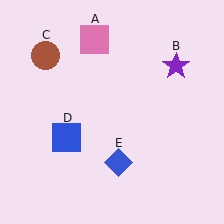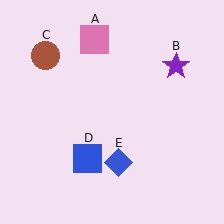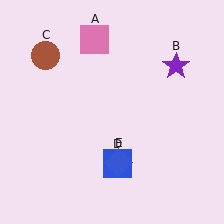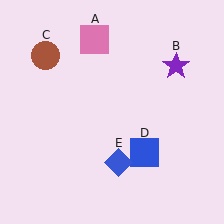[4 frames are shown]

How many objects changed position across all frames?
1 object changed position: blue square (object D).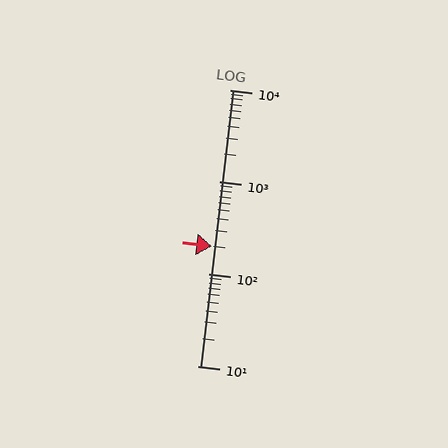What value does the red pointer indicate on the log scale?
The pointer indicates approximately 200.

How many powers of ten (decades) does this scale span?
The scale spans 3 decades, from 10 to 10000.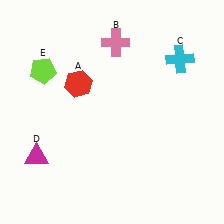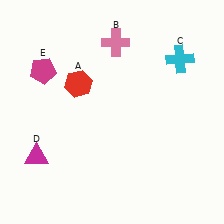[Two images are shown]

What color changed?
The pentagon (E) changed from lime in Image 1 to magenta in Image 2.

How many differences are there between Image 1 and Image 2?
There is 1 difference between the two images.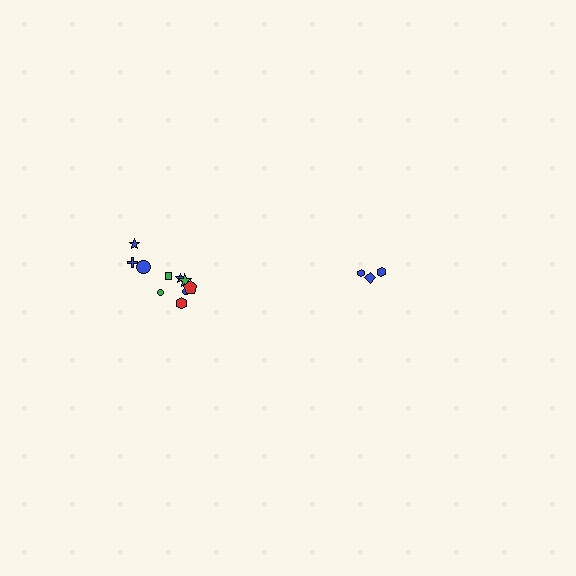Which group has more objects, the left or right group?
The left group.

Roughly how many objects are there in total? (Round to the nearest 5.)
Roughly 15 objects in total.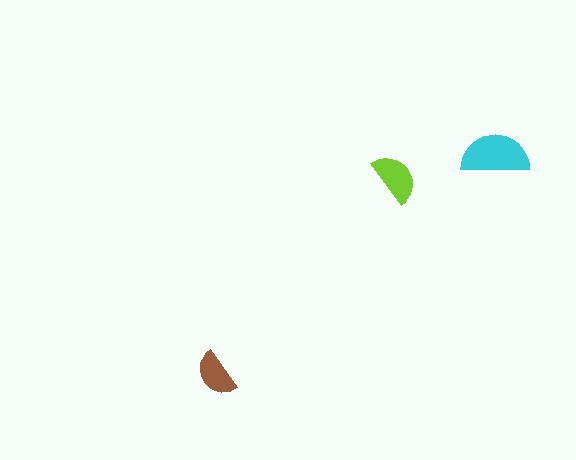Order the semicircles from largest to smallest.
the cyan one, the lime one, the brown one.